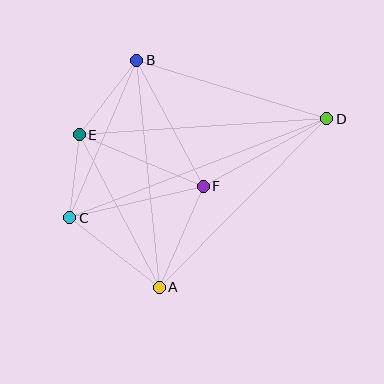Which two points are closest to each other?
Points C and E are closest to each other.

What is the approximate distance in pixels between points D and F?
The distance between D and F is approximately 141 pixels.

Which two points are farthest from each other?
Points C and D are farthest from each other.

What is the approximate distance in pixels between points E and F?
The distance between E and F is approximately 134 pixels.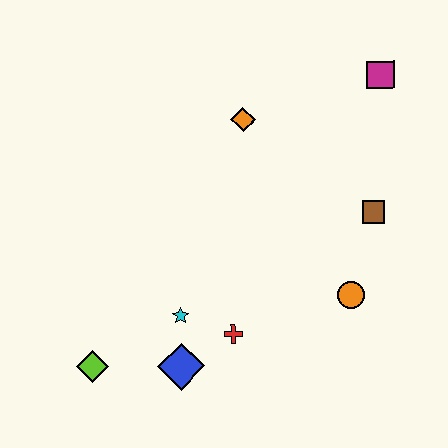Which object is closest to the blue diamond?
The cyan star is closest to the blue diamond.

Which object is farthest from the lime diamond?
The magenta square is farthest from the lime diamond.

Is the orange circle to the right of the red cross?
Yes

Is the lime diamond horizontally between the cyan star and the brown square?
No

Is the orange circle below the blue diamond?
No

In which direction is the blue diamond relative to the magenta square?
The blue diamond is below the magenta square.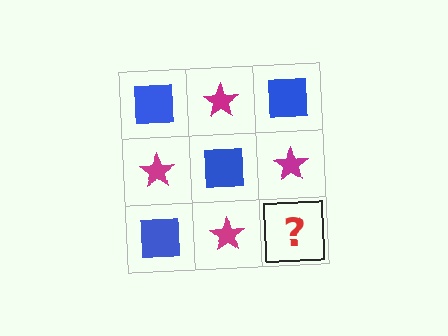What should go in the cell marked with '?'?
The missing cell should contain a blue square.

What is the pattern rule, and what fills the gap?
The rule is that it alternates blue square and magenta star in a checkerboard pattern. The gap should be filled with a blue square.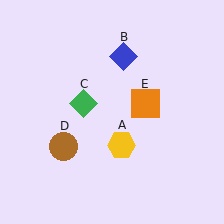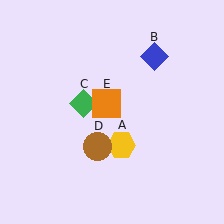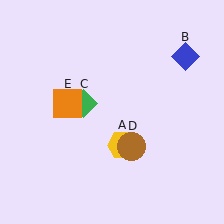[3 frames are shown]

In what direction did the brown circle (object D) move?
The brown circle (object D) moved right.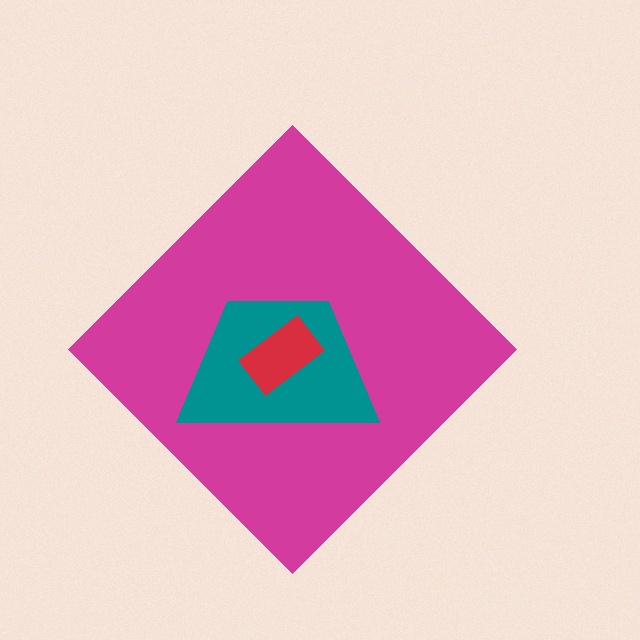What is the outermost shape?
The magenta diamond.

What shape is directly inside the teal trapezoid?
The red rectangle.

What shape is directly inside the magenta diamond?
The teal trapezoid.